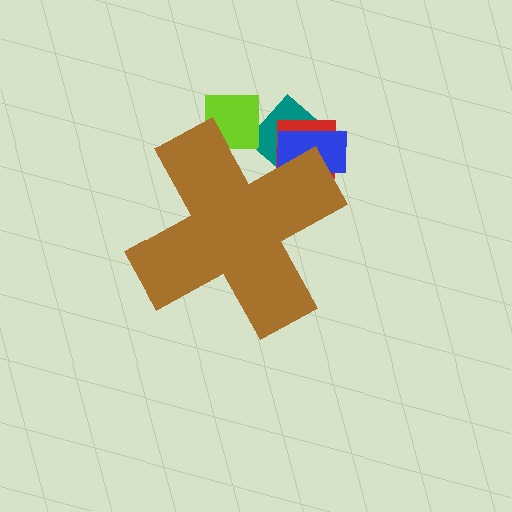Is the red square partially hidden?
Yes, the red square is partially hidden behind the brown cross.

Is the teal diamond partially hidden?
Yes, the teal diamond is partially hidden behind the brown cross.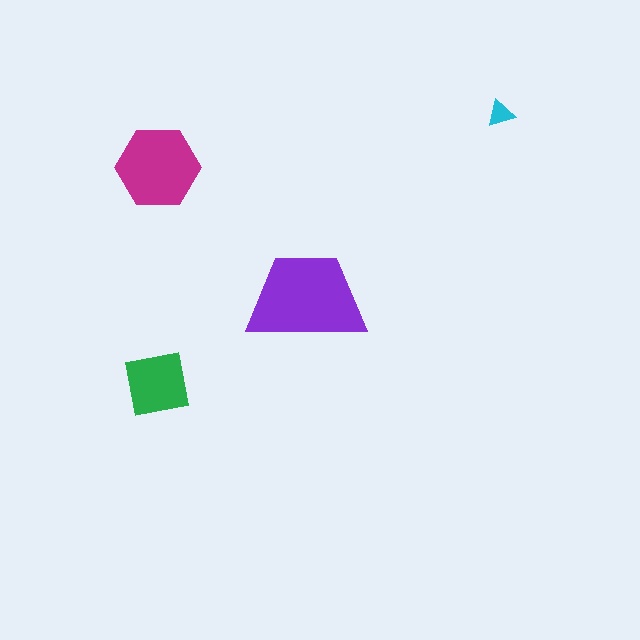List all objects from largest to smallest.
The purple trapezoid, the magenta hexagon, the green square, the cyan triangle.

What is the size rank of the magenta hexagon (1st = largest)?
2nd.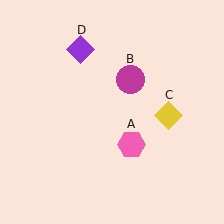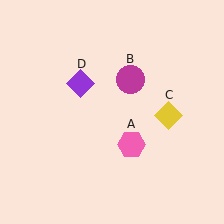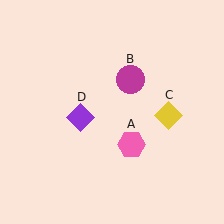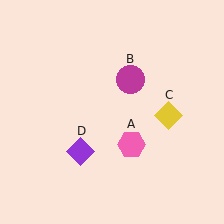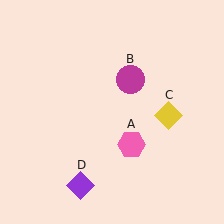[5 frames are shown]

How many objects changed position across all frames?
1 object changed position: purple diamond (object D).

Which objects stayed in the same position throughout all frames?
Pink hexagon (object A) and magenta circle (object B) and yellow diamond (object C) remained stationary.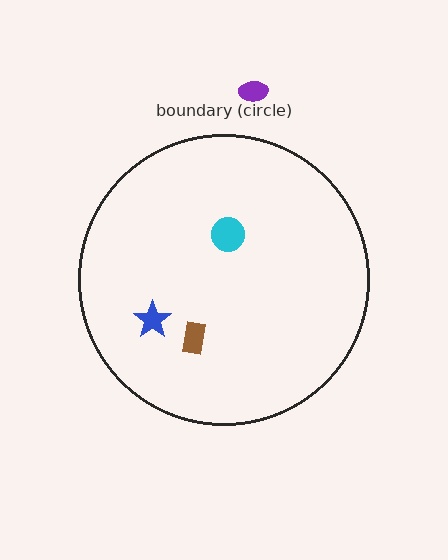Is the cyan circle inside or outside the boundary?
Inside.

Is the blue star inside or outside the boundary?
Inside.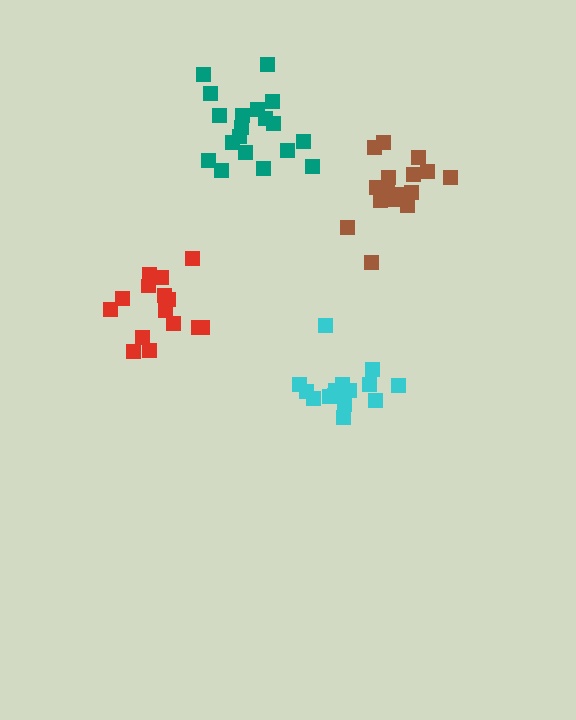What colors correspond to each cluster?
The clusters are colored: red, brown, teal, cyan.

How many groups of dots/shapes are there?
There are 4 groups.